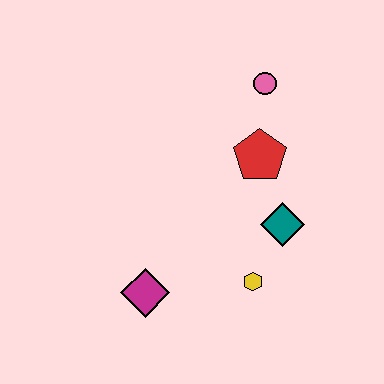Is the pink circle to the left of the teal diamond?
Yes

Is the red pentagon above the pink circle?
No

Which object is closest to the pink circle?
The red pentagon is closest to the pink circle.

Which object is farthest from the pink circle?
The magenta diamond is farthest from the pink circle.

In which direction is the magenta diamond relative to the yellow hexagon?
The magenta diamond is to the left of the yellow hexagon.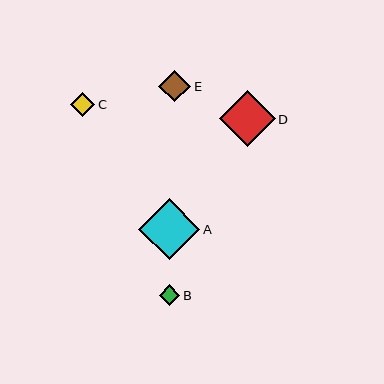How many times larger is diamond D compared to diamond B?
Diamond D is approximately 2.8 times the size of diamond B.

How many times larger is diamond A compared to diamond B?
Diamond A is approximately 3.0 times the size of diamond B.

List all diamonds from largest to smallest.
From largest to smallest: A, D, E, C, B.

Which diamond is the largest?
Diamond A is the largest with a size of approximately 61 pixels.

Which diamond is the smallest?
Diamond B is the smallest with a size of approximately 20 pixels.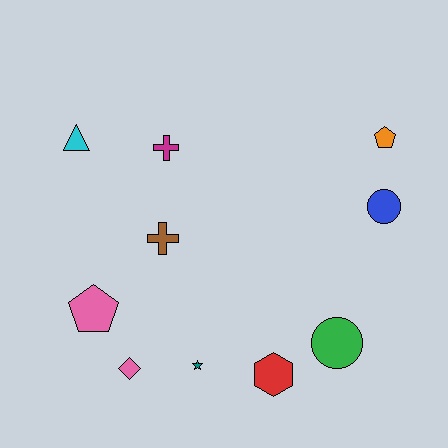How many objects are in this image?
There are 10 objects.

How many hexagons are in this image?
There is 1 hexagon.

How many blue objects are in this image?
There is 1 blue object.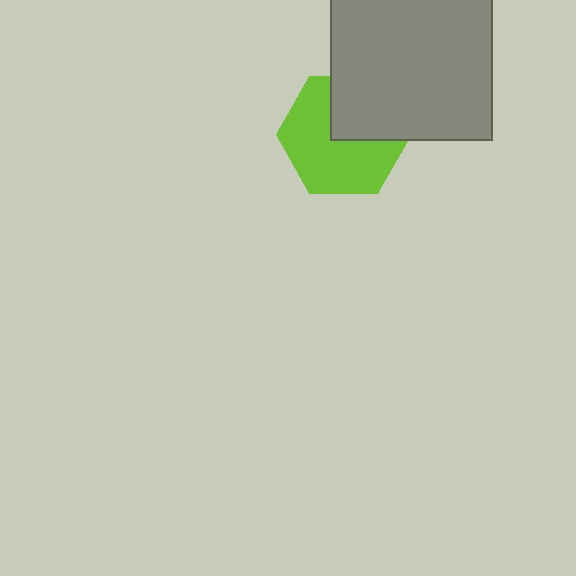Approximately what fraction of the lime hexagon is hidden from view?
Roughly 37% of the lime hexagon is hidden behind the gray rectangle.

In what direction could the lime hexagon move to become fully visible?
The lime hexagon could move down. That would shift it out from behind the gray rectangle entirely.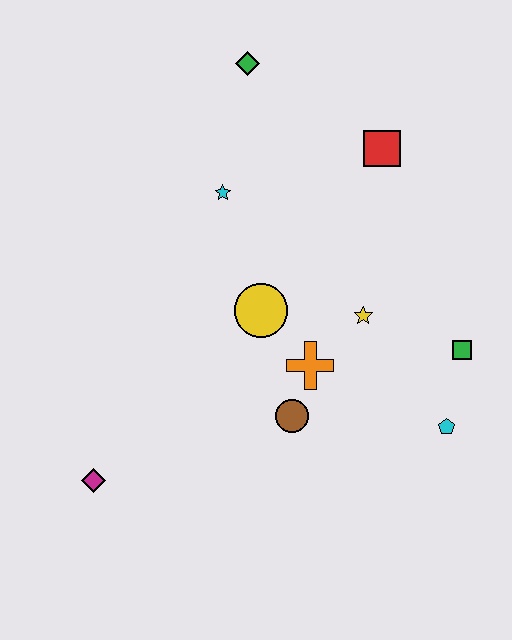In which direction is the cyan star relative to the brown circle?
The cyan star is above the brown circle.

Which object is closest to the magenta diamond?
The brown circle is closest to the magenta diamond.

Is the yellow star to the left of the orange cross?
No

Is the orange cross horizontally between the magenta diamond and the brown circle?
No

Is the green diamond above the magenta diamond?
Yes